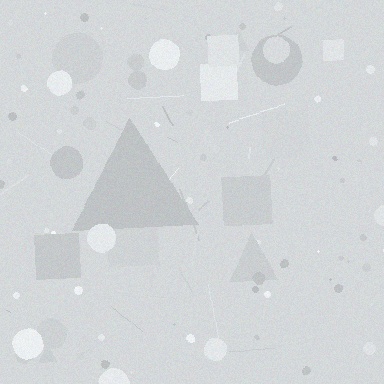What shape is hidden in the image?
A triangle is hidden in the image.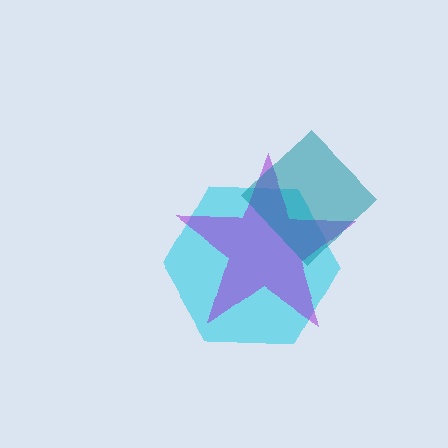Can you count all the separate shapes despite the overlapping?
Yes, there are 3 separate shapes.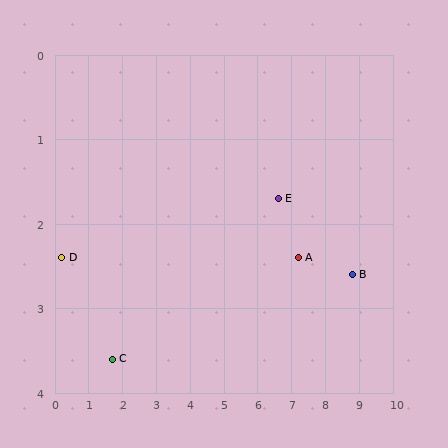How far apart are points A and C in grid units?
Points A and C are about 5.6 grid units apart.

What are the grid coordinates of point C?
Point C is at approximately (1.7, 3.6).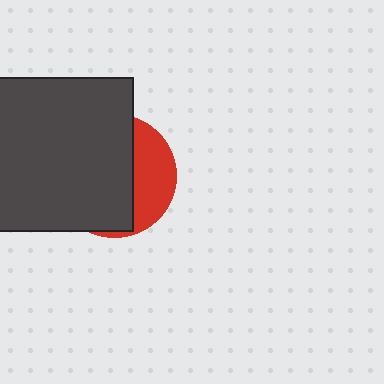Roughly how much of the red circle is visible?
A small part of it is visible (roughly 33%).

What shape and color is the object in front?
The object in front is a dark gray square.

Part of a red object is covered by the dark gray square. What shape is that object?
It is a circle.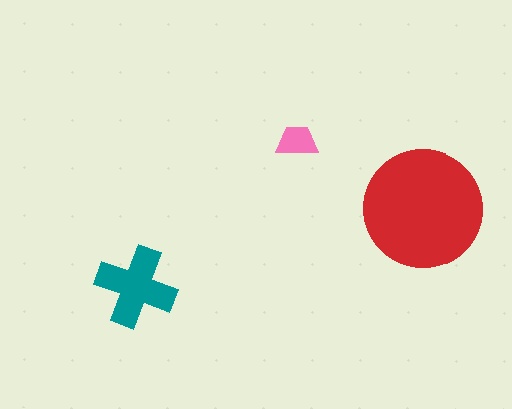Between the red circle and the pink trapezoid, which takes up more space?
The red circle.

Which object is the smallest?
The pink trapezoid.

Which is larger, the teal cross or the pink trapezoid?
The teal cross.